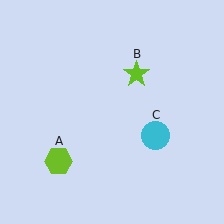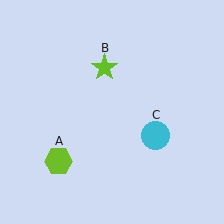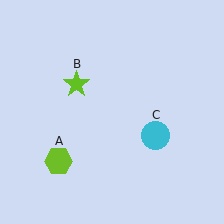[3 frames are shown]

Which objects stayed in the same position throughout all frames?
Lime hexagon (object A) and cyan circle (object C) remained stationary.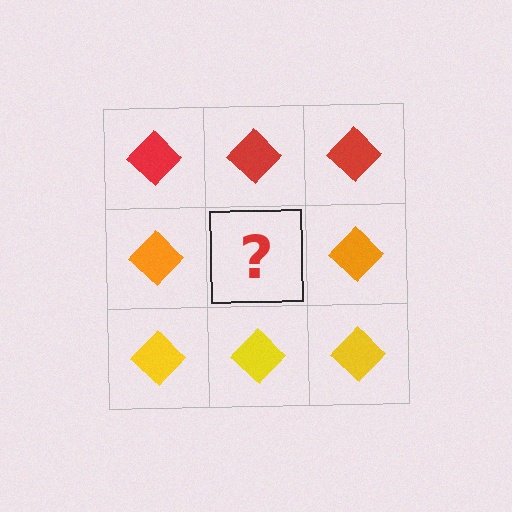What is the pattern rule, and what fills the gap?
The rule is that each row has a consistent color. The gap should be filled with an orange diamond.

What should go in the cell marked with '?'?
The missing cell should contain an orange diamond.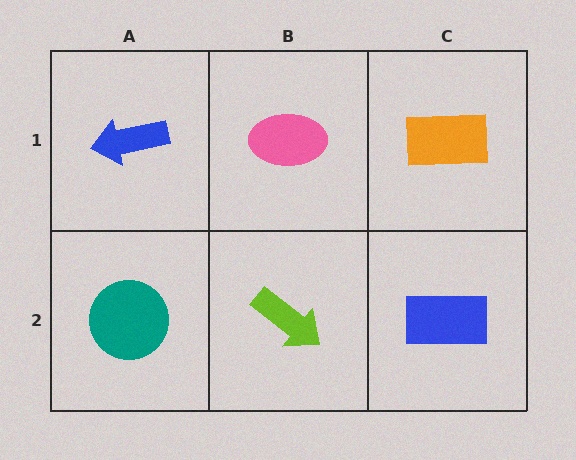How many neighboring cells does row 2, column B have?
3.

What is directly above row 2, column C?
An orange rectangle.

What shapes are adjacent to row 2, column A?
A blue arrow (row 1, column A), a lime arrow (row 2, column B).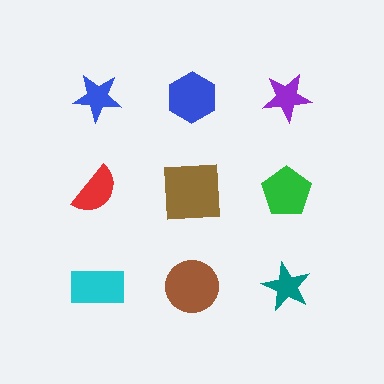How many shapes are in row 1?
3 shapes.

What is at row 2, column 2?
A brown square.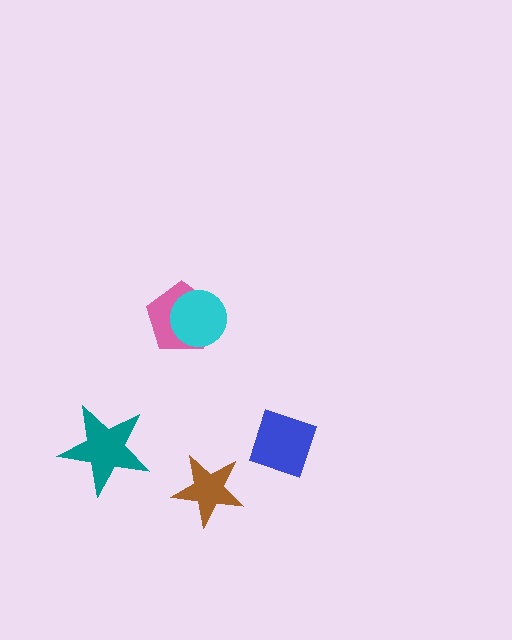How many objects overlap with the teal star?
0 objects overlap with the teal star.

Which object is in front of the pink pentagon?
The cyan circle is in front of the pink pentagon.